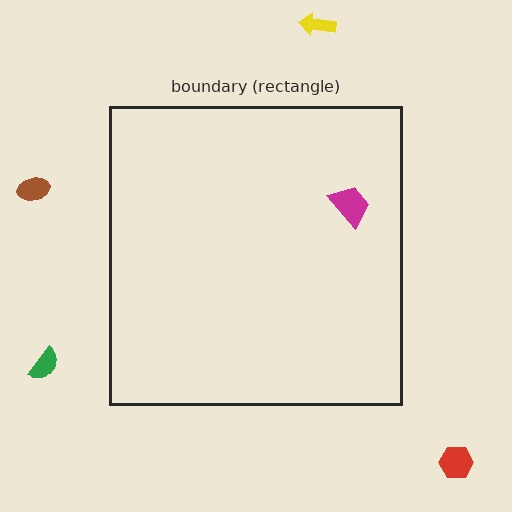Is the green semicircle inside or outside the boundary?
Outside.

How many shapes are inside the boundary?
1 inside, 4 outside.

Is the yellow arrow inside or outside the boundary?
Outside.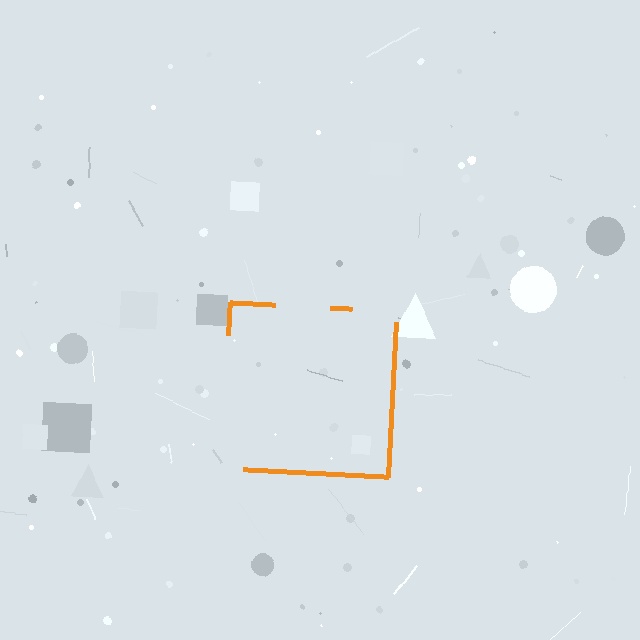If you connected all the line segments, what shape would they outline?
They would outline a square.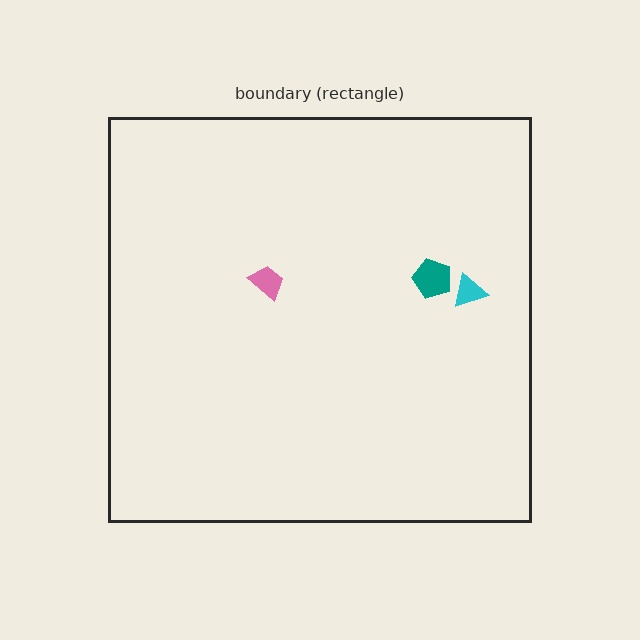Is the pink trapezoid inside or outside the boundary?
Inside.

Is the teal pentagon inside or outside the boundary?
Inside.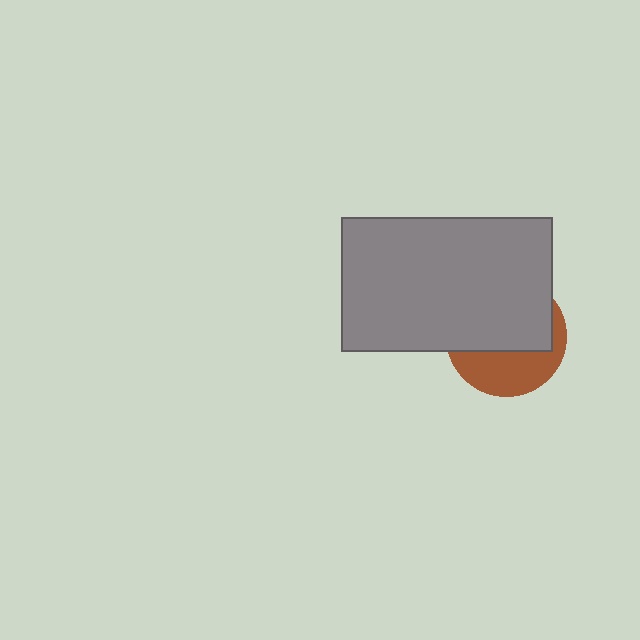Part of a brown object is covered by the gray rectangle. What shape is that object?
It is a circle.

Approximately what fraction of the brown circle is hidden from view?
Roughly 61% of the brown circle is hidden behind the gray rectangle.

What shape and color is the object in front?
The object in front is a gray rectangle.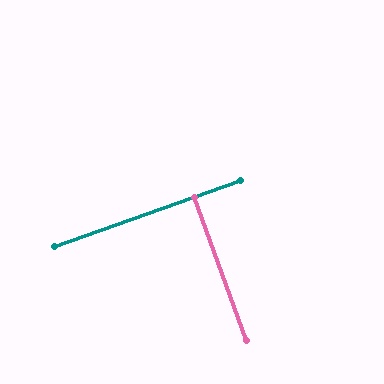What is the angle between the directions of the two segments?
Approximately 90 degrees.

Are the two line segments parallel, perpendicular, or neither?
Perpendicular — they meet at approximately 90°.